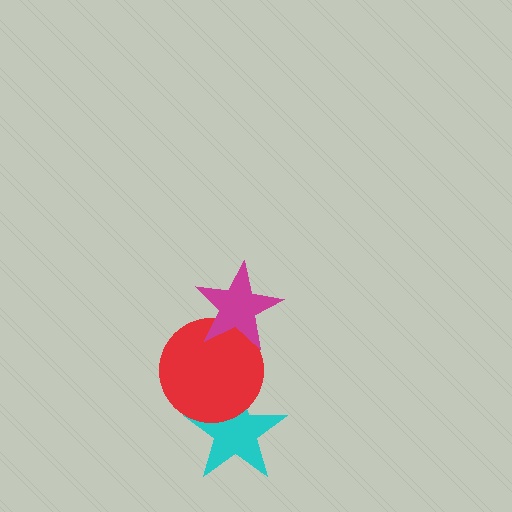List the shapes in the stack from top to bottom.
From top to bottom: the magenta star, the red circle, the cyan star.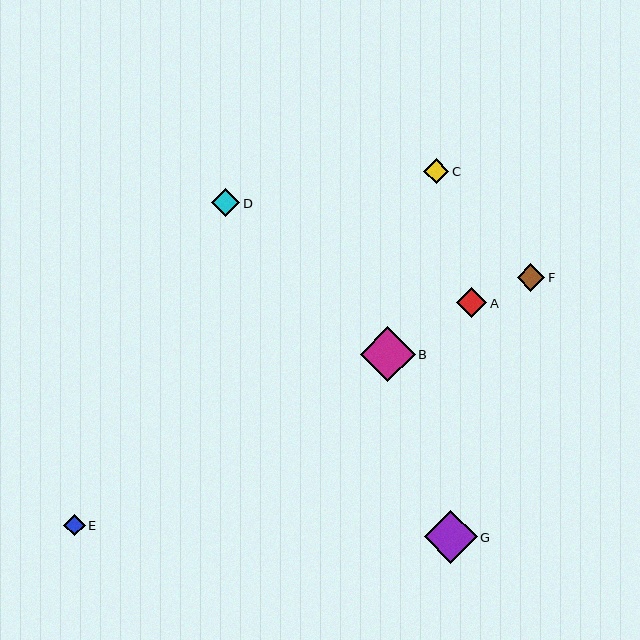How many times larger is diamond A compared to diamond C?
Diamond A is approximately 1.2 times the size of diamond C.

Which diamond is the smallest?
Diamond E is the smallest with a size of approximately 21 pixels.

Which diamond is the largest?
Diamond B is the largest with a size of approximately 55 pixels.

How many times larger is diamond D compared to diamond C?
Diamond D is approximately 1.1 times the size of diamond C.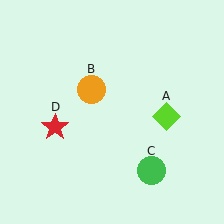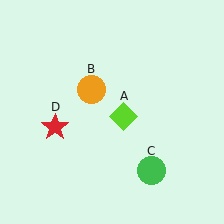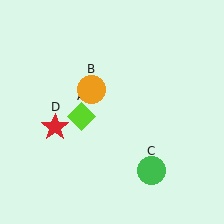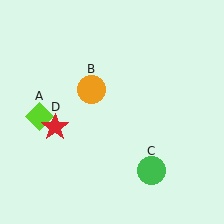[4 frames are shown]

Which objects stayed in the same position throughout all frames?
Orange circle (object B) and green circle (object C) and red star (object D) remained stationary.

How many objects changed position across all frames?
1 object changed position: lime diamond (object A).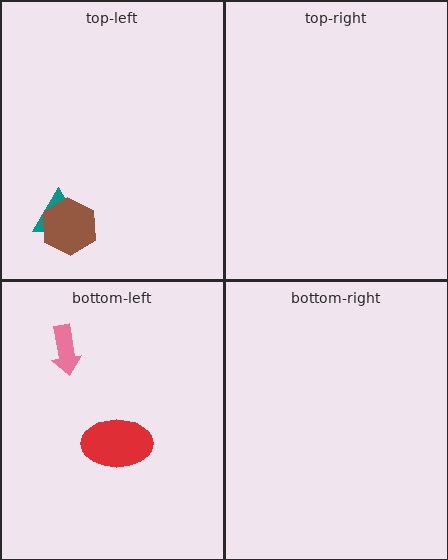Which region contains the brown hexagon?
The top-left region.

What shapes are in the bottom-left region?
The red ellipse, the pink arrow.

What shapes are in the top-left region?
The teal triangle, the brown hexagon.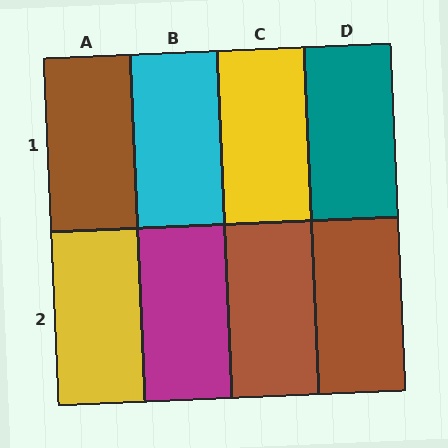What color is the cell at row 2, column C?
Brown.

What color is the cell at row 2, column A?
Yellow.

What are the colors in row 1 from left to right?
Brown, cyan, yellow, teal.